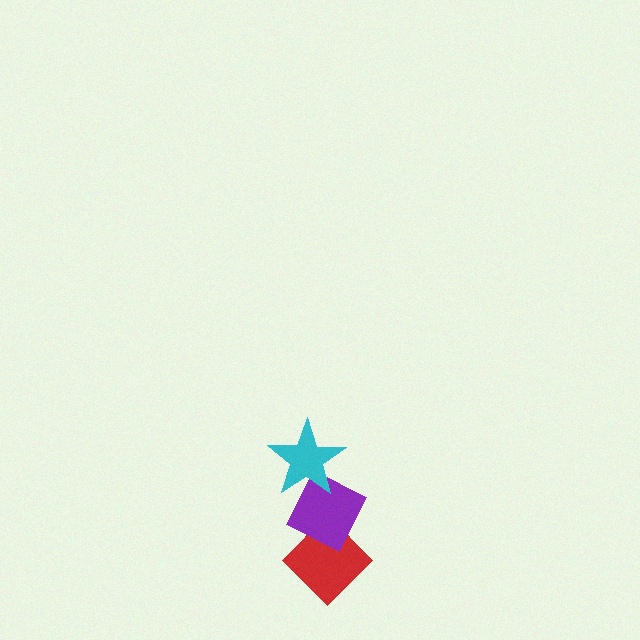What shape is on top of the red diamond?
The purple diamond is on top of the red diamond.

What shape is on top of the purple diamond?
The cyan star is on top of the purple diamond.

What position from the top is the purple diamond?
The purple diamond is 2nd from the top.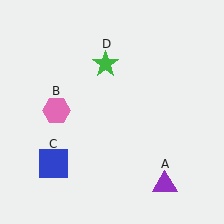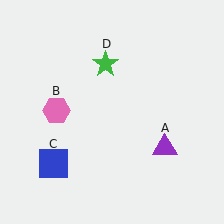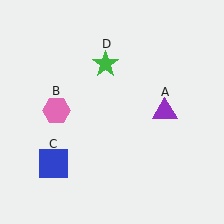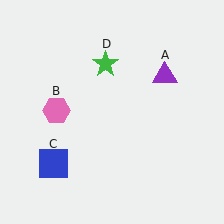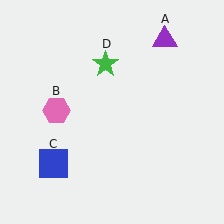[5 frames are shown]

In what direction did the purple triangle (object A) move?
The purple triangle (object A) moved up.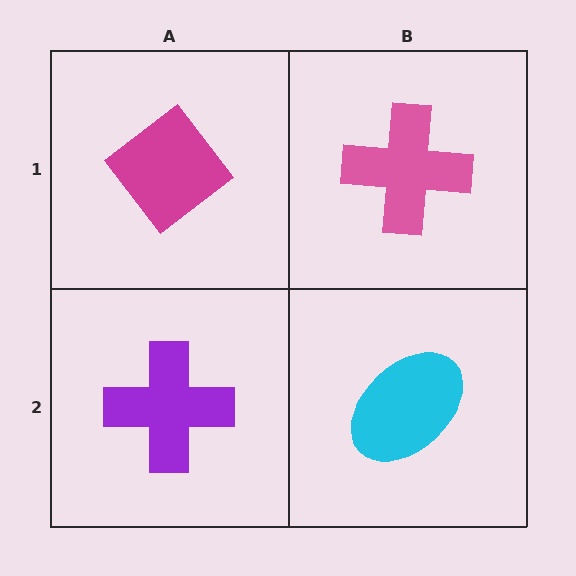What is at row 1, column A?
A magenta diamond.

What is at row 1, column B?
A pink cross.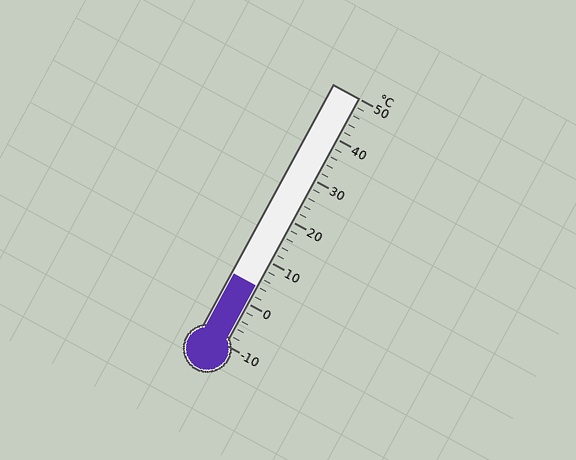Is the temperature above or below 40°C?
The temperature is below 40°C.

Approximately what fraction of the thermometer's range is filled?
The thermometer is filled to approximately 25% of its range.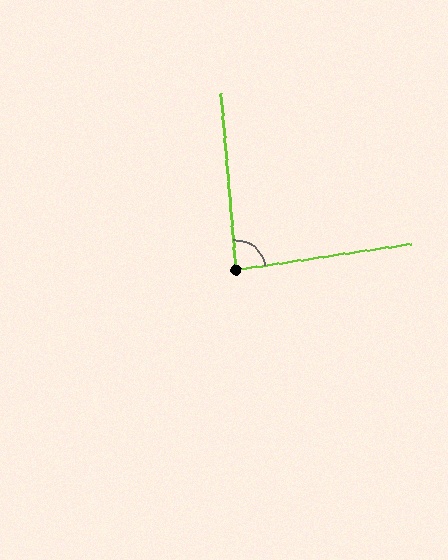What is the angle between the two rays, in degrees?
Approximately 87 degrees.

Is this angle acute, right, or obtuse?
It is approximately a right angle.